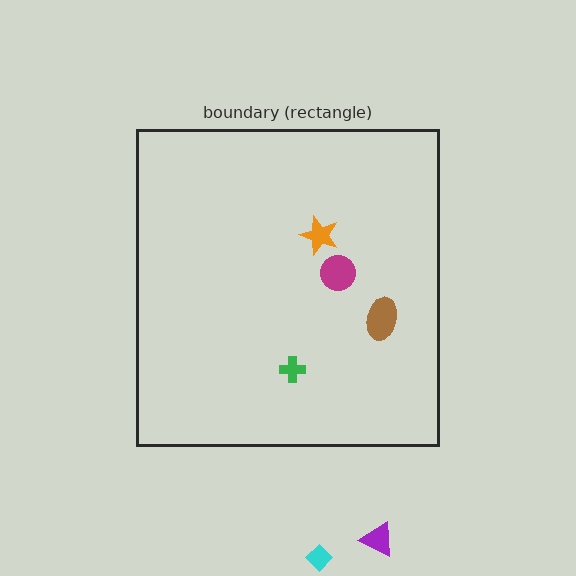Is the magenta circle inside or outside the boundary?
Inside.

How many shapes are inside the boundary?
4 inside, 2 outside.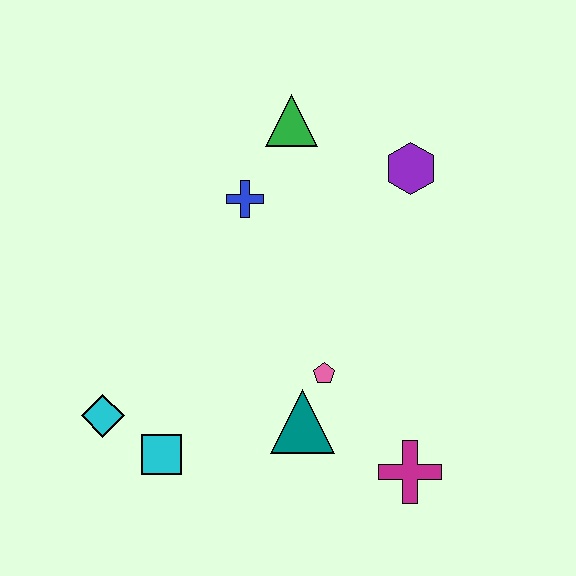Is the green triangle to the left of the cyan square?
No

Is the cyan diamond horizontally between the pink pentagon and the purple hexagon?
No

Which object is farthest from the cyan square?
The purple hexagon is farthest from the cyan square.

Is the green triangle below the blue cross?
No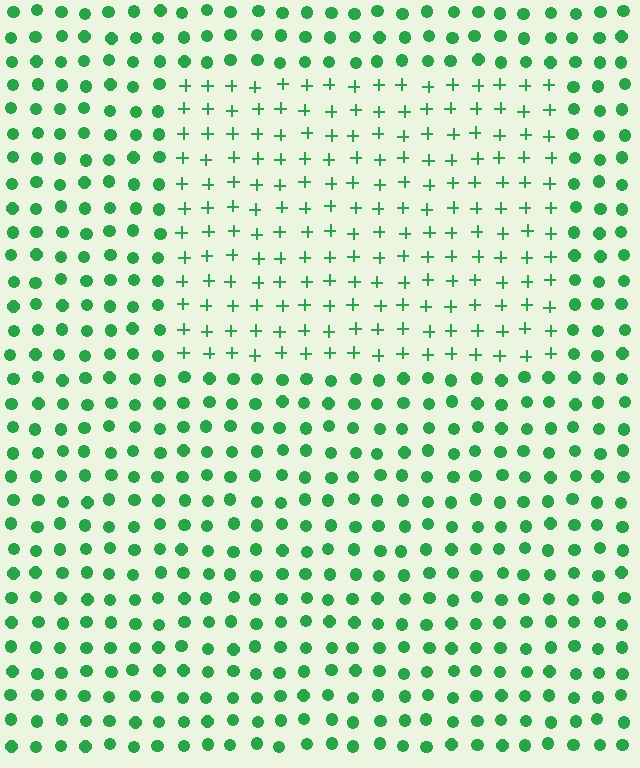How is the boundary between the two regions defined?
The boundary is defined by a change in element shape: plus signs inside vs. circles outside. All elements share the same color and spacing.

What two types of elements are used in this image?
The image uses plus signs inside the rectangle region and circles outside it.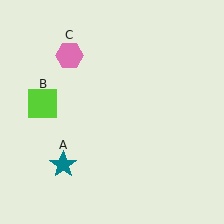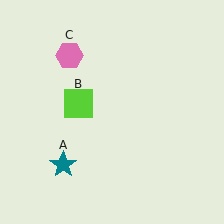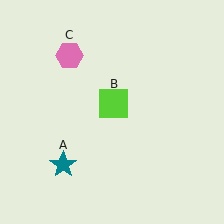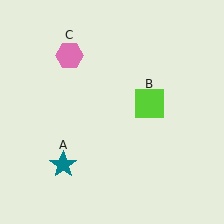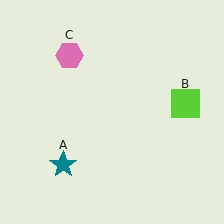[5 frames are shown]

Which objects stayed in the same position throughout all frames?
Teal star (object A) and pink hexagon (object C) remained stationary.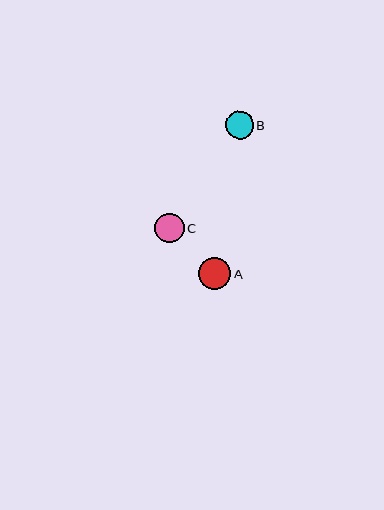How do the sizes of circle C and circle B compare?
Circle C and circle B are approximately the same size.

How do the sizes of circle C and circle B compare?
Circle C and circle B are approximately the same size.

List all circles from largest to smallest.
From largest to smallest: A, C, B.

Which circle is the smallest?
Circle B is the smallest with a size of approximately 28 pixels.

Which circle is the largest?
Circle A is the largest with a size of approximately 32 pixels.